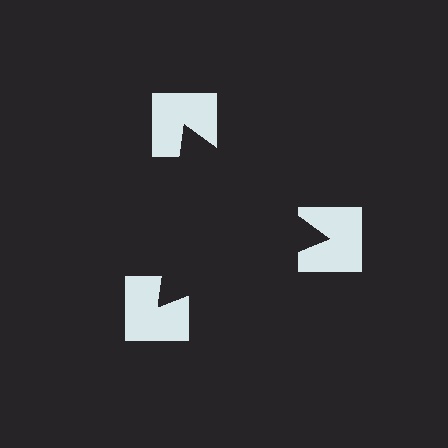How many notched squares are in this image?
There are 3 — one at each vertex of the illusory triangle.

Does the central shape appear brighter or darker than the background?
It typically appears slightly darker than the background, even though no actual brightness change is drawn.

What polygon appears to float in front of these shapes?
An illusory triangle — its edges are inferred from the aligned wedge cuts in the notched squares, not physically drawn.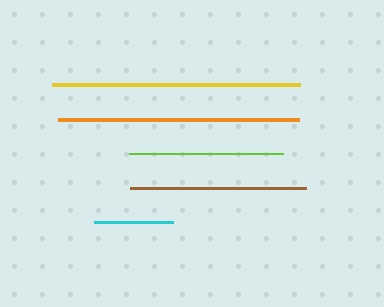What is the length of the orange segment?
The orange segment is approximately 241 pixels long.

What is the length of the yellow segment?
The yellow segment is approximately 249 pixels long.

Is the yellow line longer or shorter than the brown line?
The yellow line is longer than the brown line.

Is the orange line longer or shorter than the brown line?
The orange line is longer than the brown line.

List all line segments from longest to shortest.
From longest to shortest: yellow, orange, brown, lime, cyan.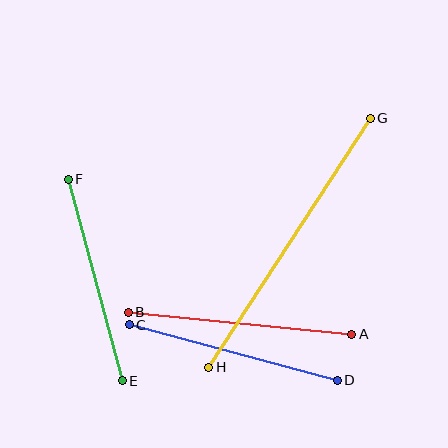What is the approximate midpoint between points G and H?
The midpoint is at approximately (290, 243) pixels.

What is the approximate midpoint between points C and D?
The midpoint is at approximately (233, 352) pixels.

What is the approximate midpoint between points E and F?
The midpoint is at approximately (95, 280) pixels.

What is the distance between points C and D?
The distance is approximately 215 pixels.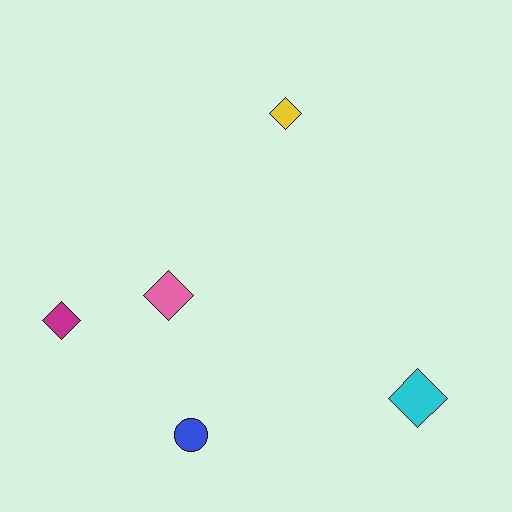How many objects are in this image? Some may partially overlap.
There are 5 objects.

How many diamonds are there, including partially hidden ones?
There are 4 diamonds.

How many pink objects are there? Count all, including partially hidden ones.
There is 1 pink object.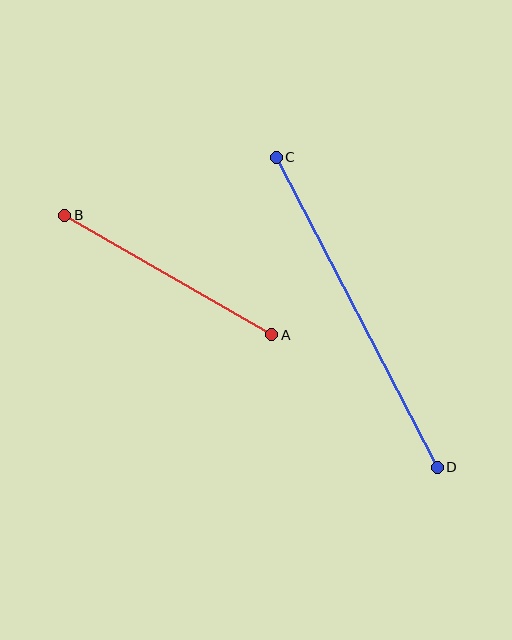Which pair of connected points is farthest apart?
Points C and D are farthest apart.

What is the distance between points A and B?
The distance is approximately 239 pixels.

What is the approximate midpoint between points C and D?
The midpoint is at approximately (357, 312) pixels.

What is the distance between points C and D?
The distance is approximately 350 pixels.